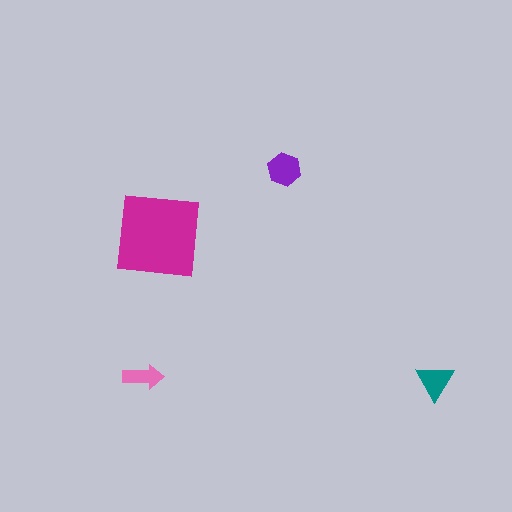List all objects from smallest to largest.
The pink arrow, the teal triangle, the purple hexagon, the magenta square.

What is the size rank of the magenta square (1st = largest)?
1st.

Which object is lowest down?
The teal triangle is bottommost.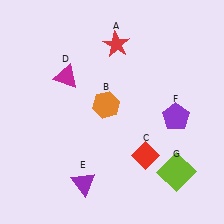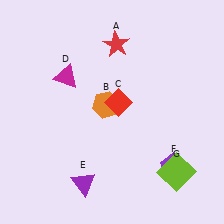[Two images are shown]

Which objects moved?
The objects that moved are: the red diamond (C), the purple pentagon (F).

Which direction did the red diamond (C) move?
The red diamond (C) moved up.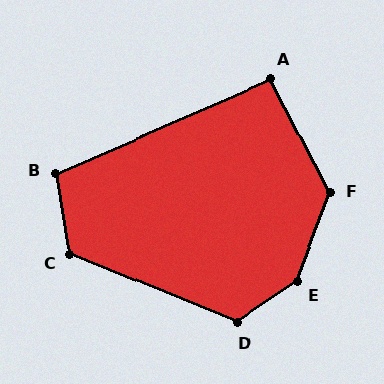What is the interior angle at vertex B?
Approximately 104 degrees (obtuse).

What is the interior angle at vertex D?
Approximately 124 degrees (obtuse).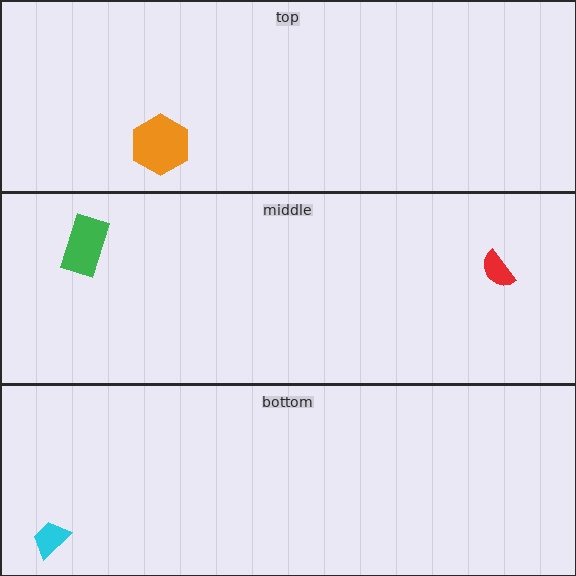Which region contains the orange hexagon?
The top region.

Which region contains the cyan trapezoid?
The bottom region.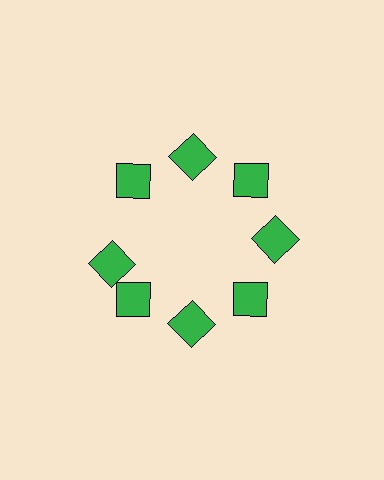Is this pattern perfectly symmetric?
No. The 8 green diamonds are arranged in a ring, but one element near the 9 o'clock position is rotated out of alignment along the ring, breaking the 8-fold rotational symmetry.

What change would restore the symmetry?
The symmetry would be restored by rotating it back into even spacing with its neighbors so that all 8 diamonds sit at equal angles and equal distance from the center.